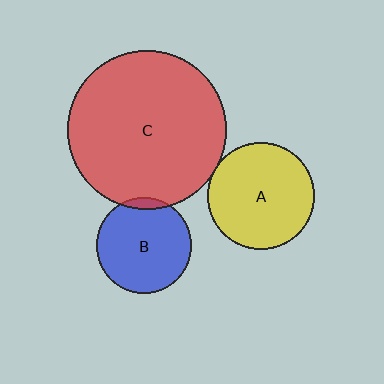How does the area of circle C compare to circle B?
Approximately 2.8 times.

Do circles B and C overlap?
Yes.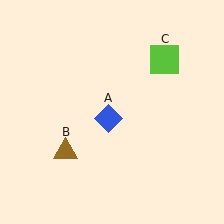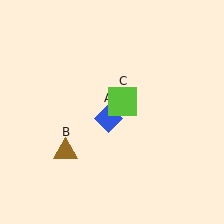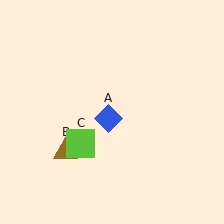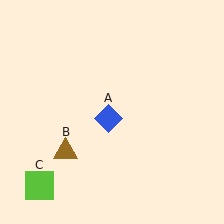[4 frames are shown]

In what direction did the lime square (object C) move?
The lime square (object C) moved down and to the left.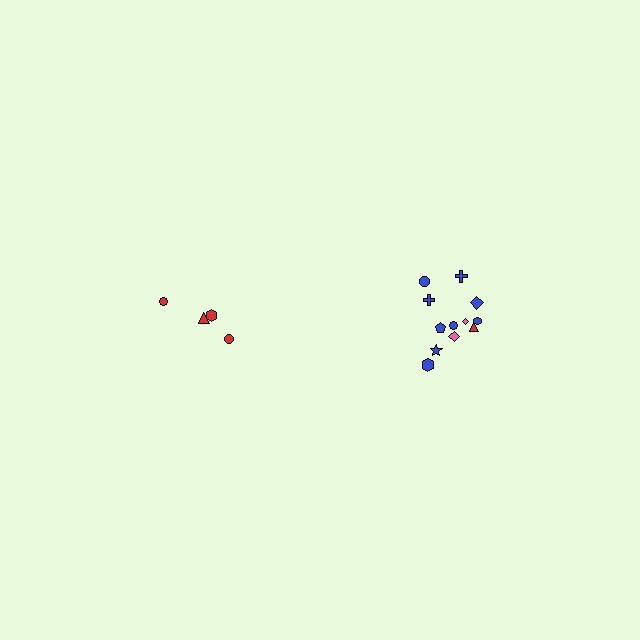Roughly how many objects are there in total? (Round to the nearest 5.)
Roughly 15 objects in total.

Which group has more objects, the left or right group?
The right group.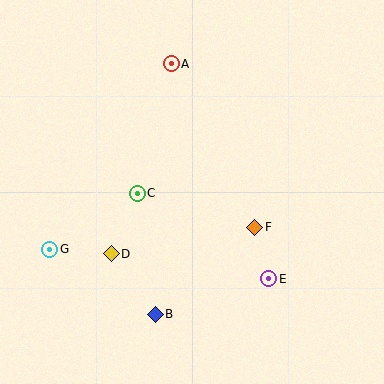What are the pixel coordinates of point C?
Point C is at (137, 193).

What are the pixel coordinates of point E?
Point E is at (269, 279).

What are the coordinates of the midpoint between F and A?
The midpoint between F and A is at (213, 145).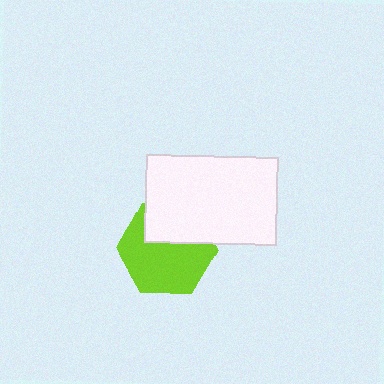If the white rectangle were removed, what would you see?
You would see the complete lime hexagon.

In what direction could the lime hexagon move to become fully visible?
The lime hexagon could move down. That would shift it out from behind the white rectangle entirely.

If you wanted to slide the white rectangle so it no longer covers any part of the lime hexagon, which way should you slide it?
Slide it up — that is the most direct way to separate the two shapes.